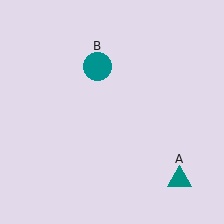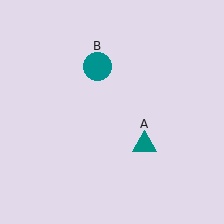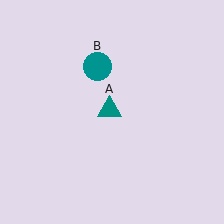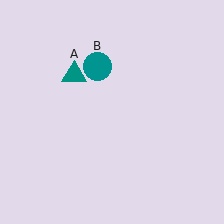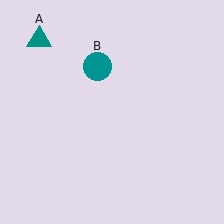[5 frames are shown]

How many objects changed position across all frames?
1 object changed position: teal triangle (object A).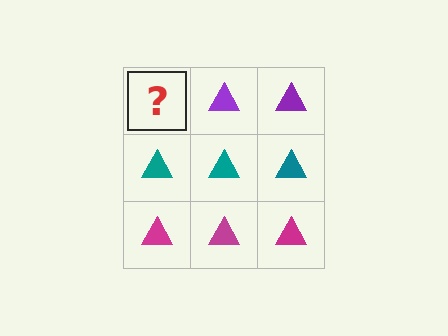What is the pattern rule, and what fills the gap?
The rule is that each row has a consistent color. The gap should be filled with a purple triangle.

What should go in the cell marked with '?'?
The missing cell should contain a purple triangle.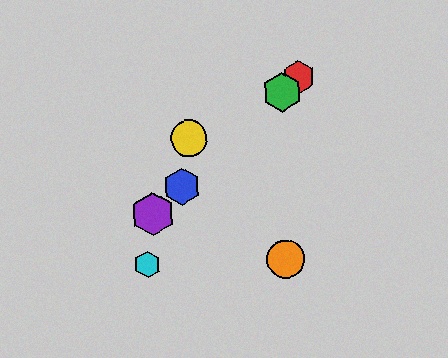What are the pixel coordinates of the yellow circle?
The yellow circle is at (189, 138).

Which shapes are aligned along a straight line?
The red hexagon, the blue hexagon, the green hexagon, the purple hexagon are aligned along a straight line.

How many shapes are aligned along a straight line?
4 shapes (the red hexagon, the blue hexagon, the green hexagon, the purple hexagon) are aligned along a straight line.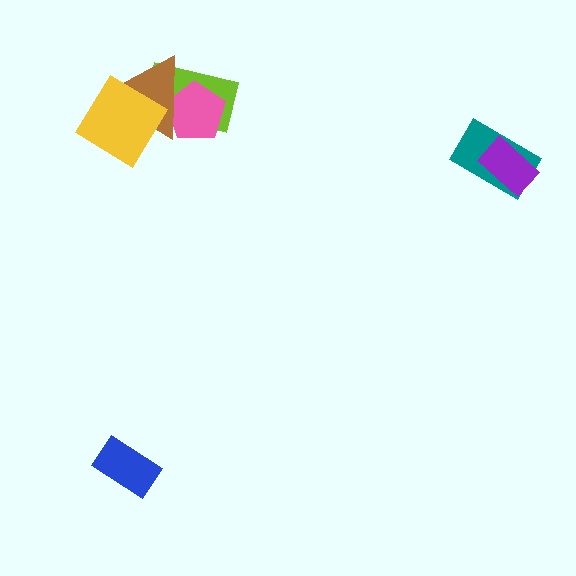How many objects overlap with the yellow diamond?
1 object overlaps with the yellow diamond.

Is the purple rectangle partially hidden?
No, no other shape covers it.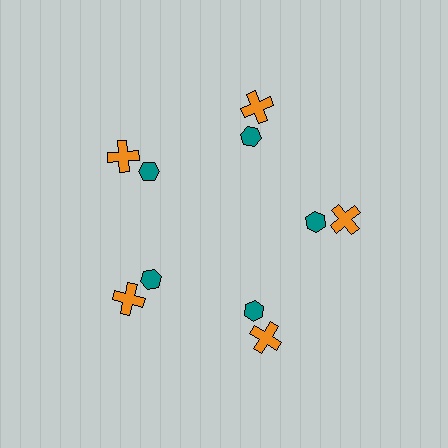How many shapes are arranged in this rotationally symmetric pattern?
There are 10 shapes, arranged in 5 groups of 2.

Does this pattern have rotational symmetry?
Yes, this pattern has 5-fold rotational symmetry. It looks the same after rotating 72 degrees around the center.